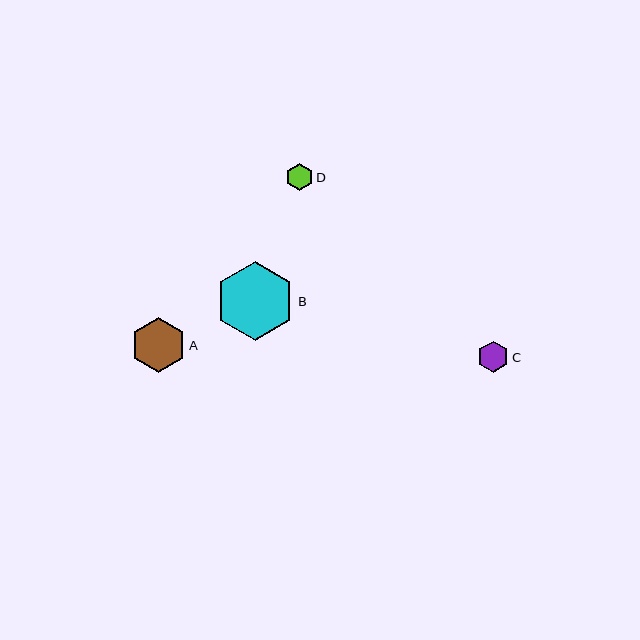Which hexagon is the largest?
Hexagon B is the largest with a size of approximately 79 pixels.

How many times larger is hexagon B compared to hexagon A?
Hexagon B is approximately 1.4 times the size of hexagon A.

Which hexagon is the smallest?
Hexagon D is the smallest with a size of approximately 27 pixels.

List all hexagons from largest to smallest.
From largest to smallest: B, A, C, D.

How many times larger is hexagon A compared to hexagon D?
Hexagon A is approximately 2.0 times the size of hexagon D.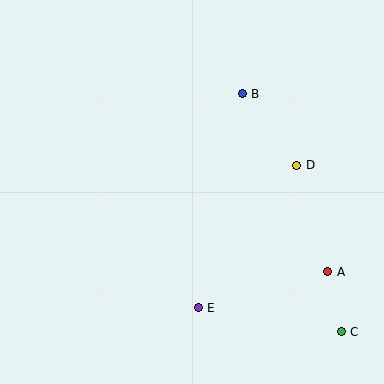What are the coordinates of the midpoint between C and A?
The midpoint between C and A is at (335, 302).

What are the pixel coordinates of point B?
Point B is at (242, 94).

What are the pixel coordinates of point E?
Point E is at (198, 308).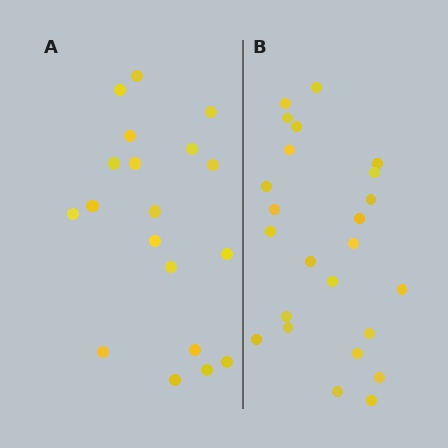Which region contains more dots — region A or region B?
Region B (the right region) has more dots.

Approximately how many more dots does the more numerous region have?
Region B has about 5 more dots than region A.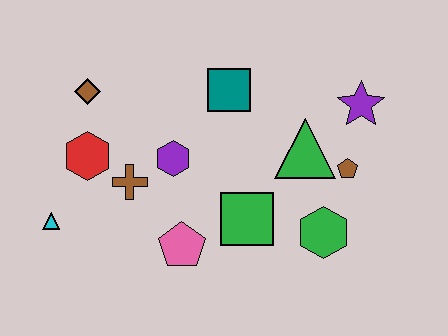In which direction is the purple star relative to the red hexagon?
The purple star is to the right of the red hexagon.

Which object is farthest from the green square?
The brown diamond is farthest from the green square.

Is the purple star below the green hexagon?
No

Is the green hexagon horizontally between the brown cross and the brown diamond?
No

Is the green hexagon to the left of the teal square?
No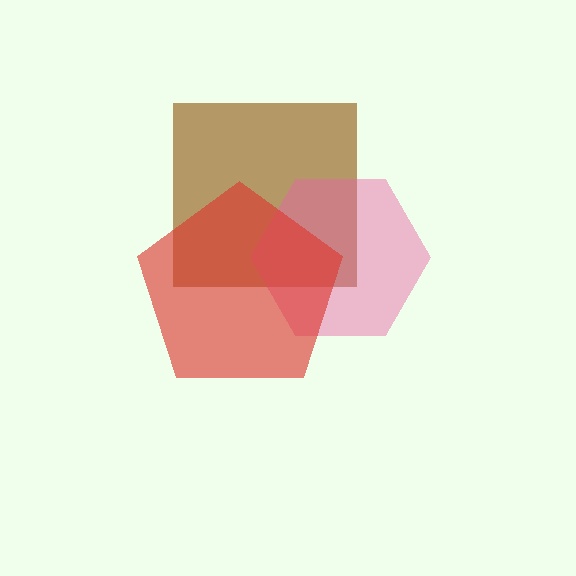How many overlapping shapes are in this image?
There are 3 overlapping shapes in the image.